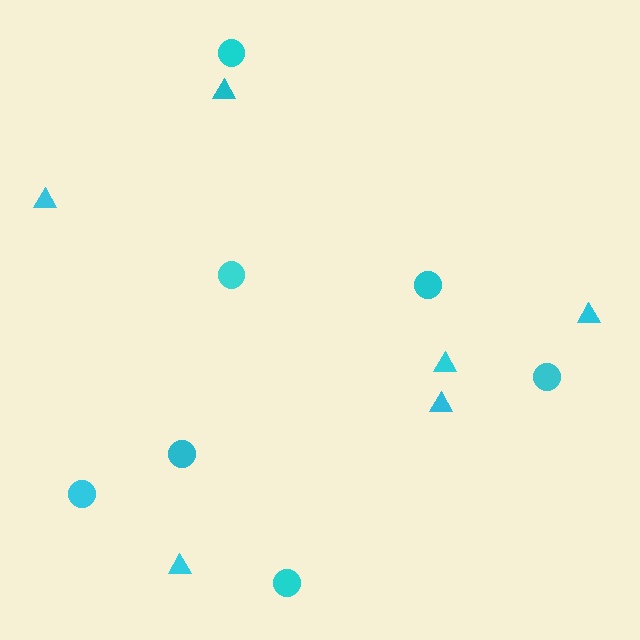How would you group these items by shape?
There are 2 groups: one group of circles (7) and one group of triangles (6).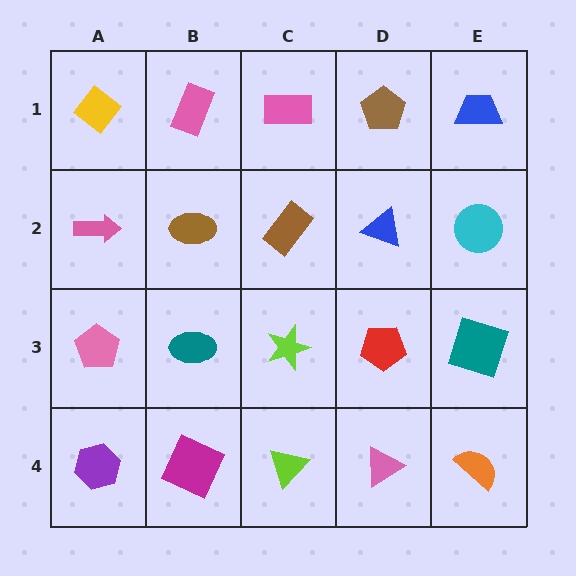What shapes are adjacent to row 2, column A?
A yellow diamond (row 1, column A), a pink pentagon (row 3, column A), a brown ellipse (row 2, column B).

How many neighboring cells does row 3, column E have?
3.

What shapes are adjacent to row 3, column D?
A blue triangle (row 2, column D), a pink triangle (row 4, column D), a lime star (row 3, column C), a teal square (row 3, column E).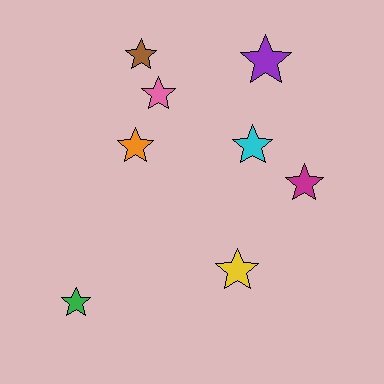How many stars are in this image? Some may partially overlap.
There are 8 stars.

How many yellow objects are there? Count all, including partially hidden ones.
There is 1 yellow object.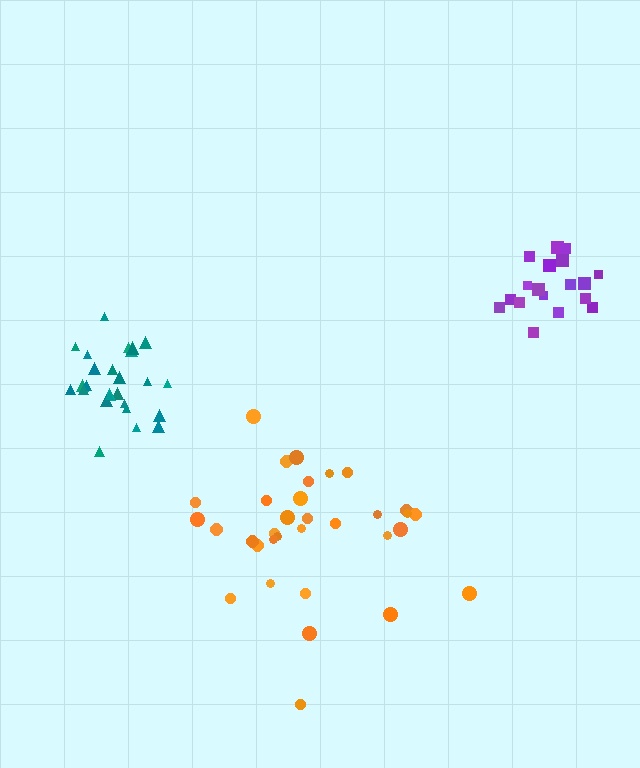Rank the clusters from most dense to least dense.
teal, purple, orange.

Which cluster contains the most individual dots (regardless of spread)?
Orange (33).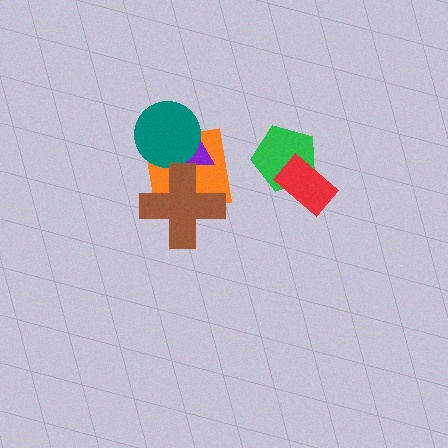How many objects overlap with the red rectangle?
1 object overlaps with the red rectangle.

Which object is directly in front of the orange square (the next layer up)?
The purple triangle is directly in front of the orange square.